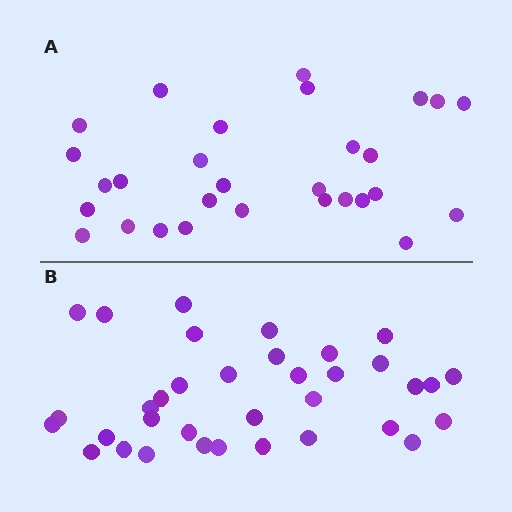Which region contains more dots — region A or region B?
Region B (the bottom region) has more dots.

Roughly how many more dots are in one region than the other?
Region B has about 6 more dots than region A.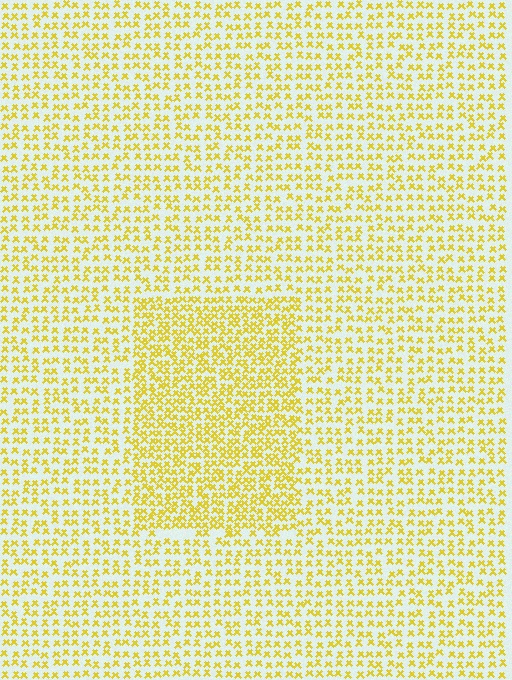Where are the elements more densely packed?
The elements are more densely packed inside the rectangle boundary.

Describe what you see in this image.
The image contains small yellow elements arranged at two different densities. A rectangle-shaped region is visible where the elements are more densely packed than the surrounding area.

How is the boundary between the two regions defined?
The boundary is defined by a change in element density (approximately 1.7x ratio). All elements are the same color, size, and shape.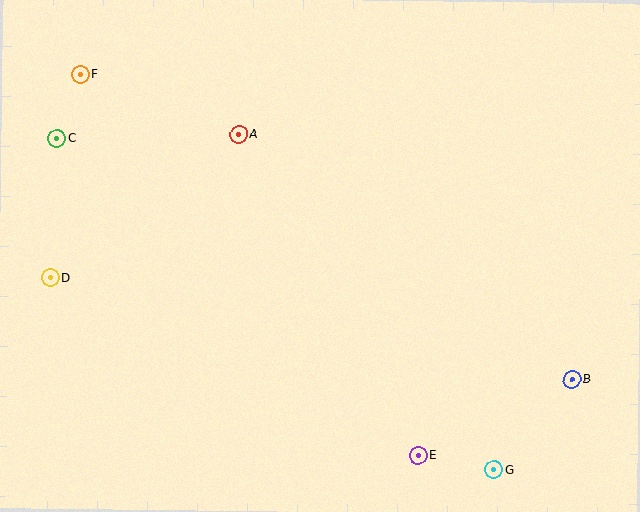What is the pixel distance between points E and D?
The distance between E and D is 409 pixels.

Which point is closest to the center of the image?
Point A at (239, 134) is closest to the center.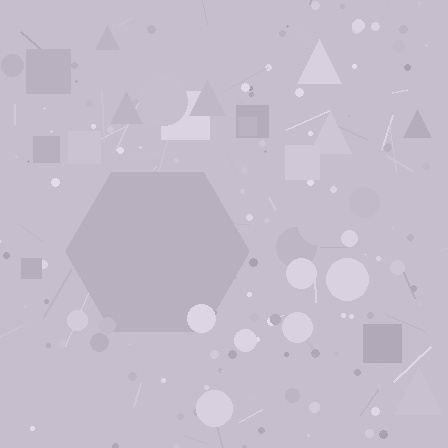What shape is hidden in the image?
A hexagon is hidden in the image.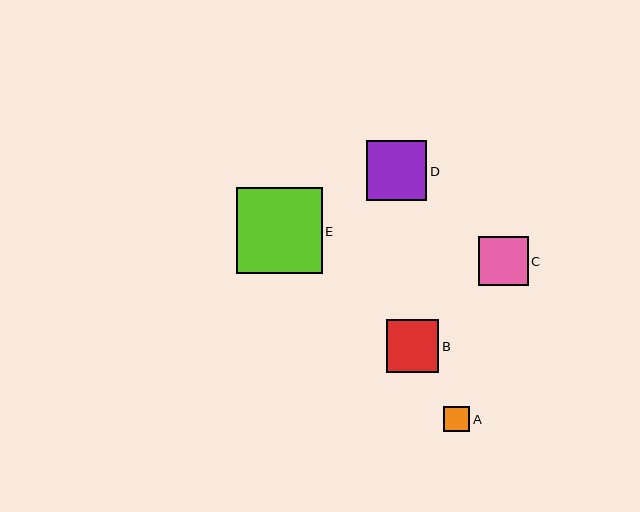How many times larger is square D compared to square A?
Square D is approximately 2.3 times the size of square A.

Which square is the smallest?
Square A is the smallest with a size of approximately 26 pixels.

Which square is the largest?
Square E is the largest with a size of approximately 86 pixels.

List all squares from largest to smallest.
From largest to smallest: E, D, B, C, A.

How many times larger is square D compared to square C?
Square D is approximately 1.2 times the size of square C.